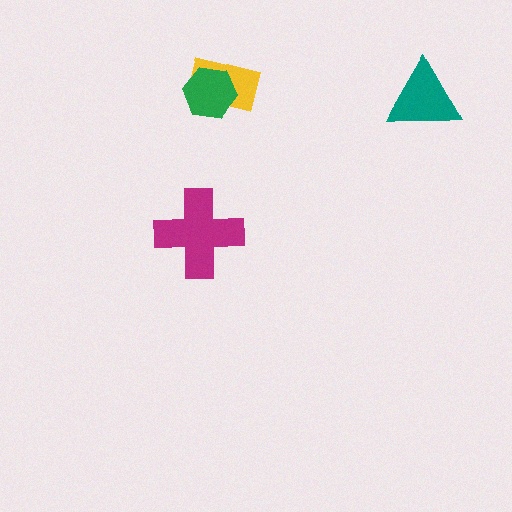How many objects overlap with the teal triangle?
0 objects overlap with the teal triangle.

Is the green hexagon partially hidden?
No, no other shape covers it.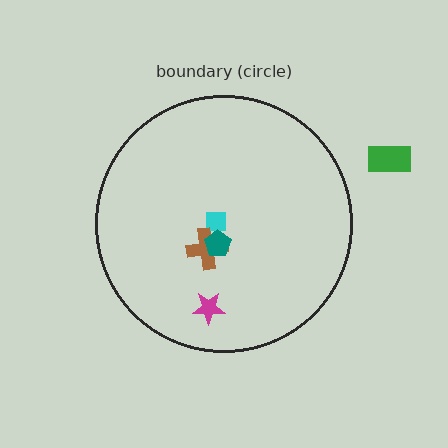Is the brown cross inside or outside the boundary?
Inside.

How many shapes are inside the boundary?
4 inside, 1 outside.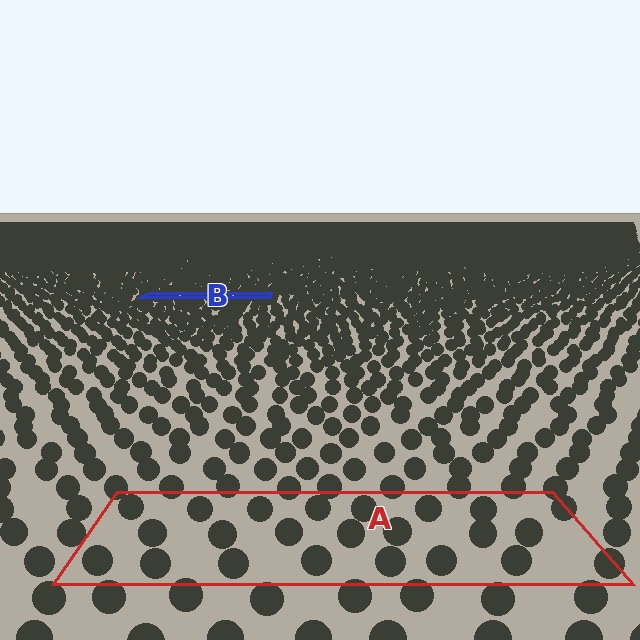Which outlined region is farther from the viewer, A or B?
Region B is farther from the viewer — the texture elements inside it appear smaller and more densely packed.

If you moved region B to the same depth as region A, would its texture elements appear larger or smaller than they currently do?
They would appear larger. At a closer depth, the same texture elements are projected at a bigger on-screen size.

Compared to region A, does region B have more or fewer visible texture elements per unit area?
Region B has more texture elements per unit area — they are packed more densely because it is farther away.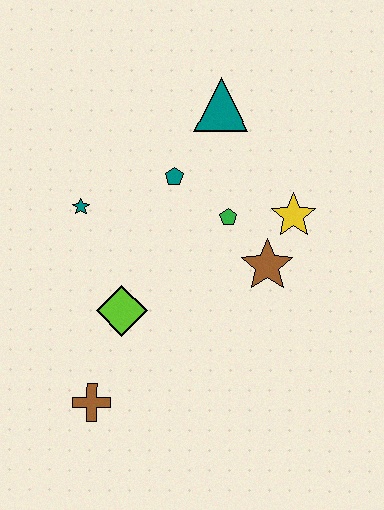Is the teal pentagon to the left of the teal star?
No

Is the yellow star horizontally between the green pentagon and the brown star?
No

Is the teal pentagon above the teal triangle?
No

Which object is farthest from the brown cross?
The teal triangle is farthest from the brown cross.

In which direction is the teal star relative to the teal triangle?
The teal star is to the left of the teal triangle.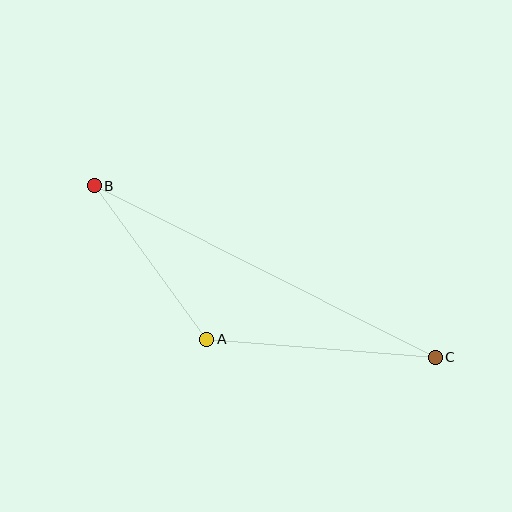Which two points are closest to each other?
Points A and B are closest to each other.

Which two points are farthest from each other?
Points B and C are farthest from each other.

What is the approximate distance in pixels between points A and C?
The distance between A and C is approximately 229 pixels.